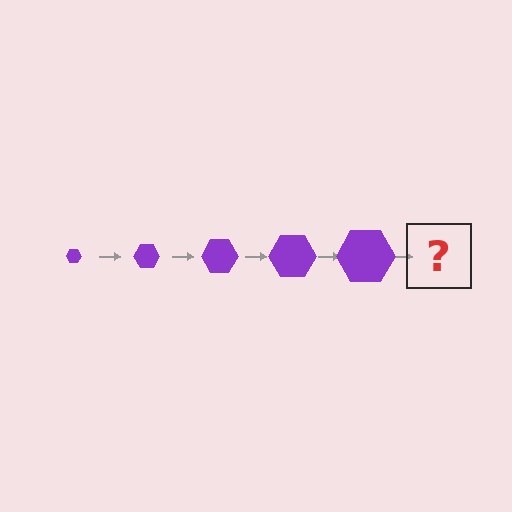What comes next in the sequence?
The next element should be a purple hexagon, larger than the previous one.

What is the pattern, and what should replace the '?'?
The pattern is that the hexagon gets progressively larger each step. The '?' should be a purple hexagon, larger than the previous one.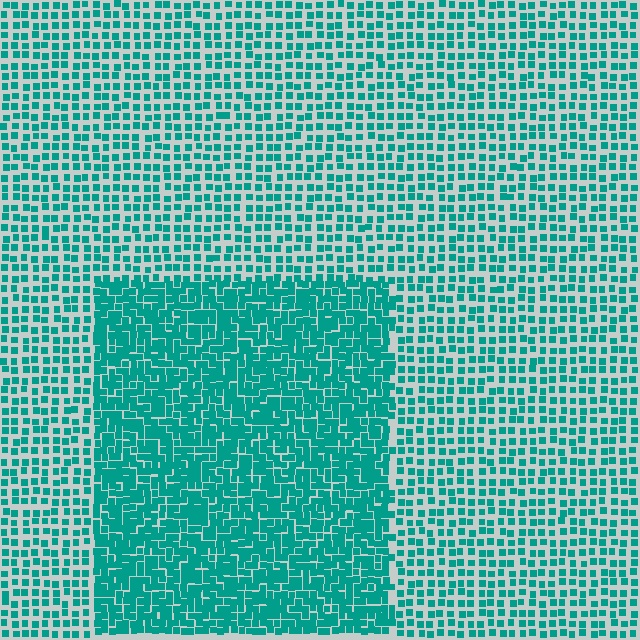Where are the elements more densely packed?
The elements are more densely packed inside the rectangle boundary.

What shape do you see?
I see a rectangle.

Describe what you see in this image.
The image contains small teal elements arranged at two different densities. A rectangle-shaped region is visible where the elements are more densely packed than the surrounding area.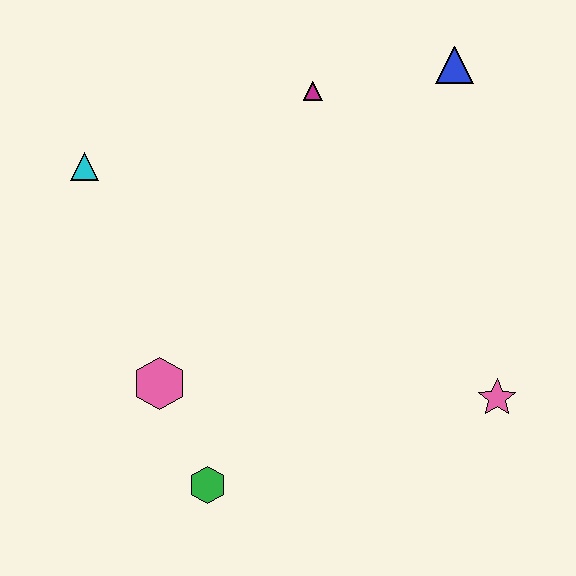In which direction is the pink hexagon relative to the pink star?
The pink hexagon is to the left of the pink star.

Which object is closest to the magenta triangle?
The blue triangle is closest to the magenta triangle.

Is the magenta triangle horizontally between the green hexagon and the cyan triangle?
No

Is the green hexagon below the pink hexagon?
Yes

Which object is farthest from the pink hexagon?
The blue triangle is farthest from the pink hexagon.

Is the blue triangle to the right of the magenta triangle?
Yes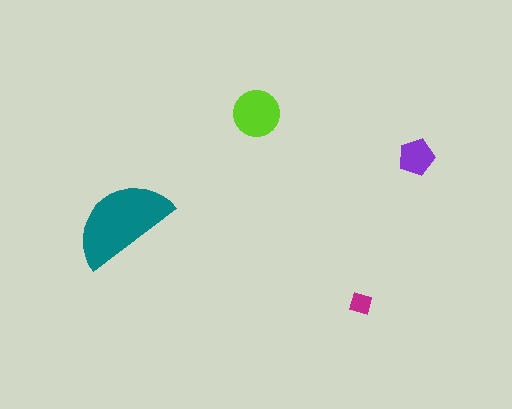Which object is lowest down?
The magenta square is bottommost.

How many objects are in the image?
There are 4 objects in the image.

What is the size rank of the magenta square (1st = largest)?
4th.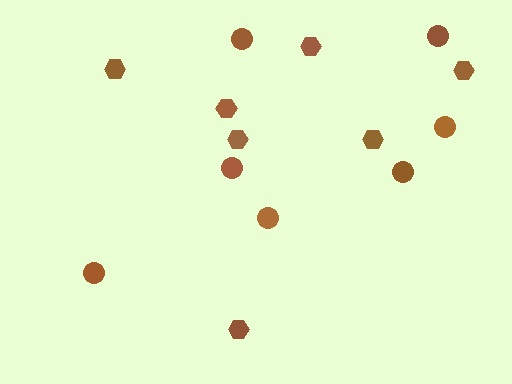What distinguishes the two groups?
There are 2 groups: one group of hexagons (7) and one group of circles (7).